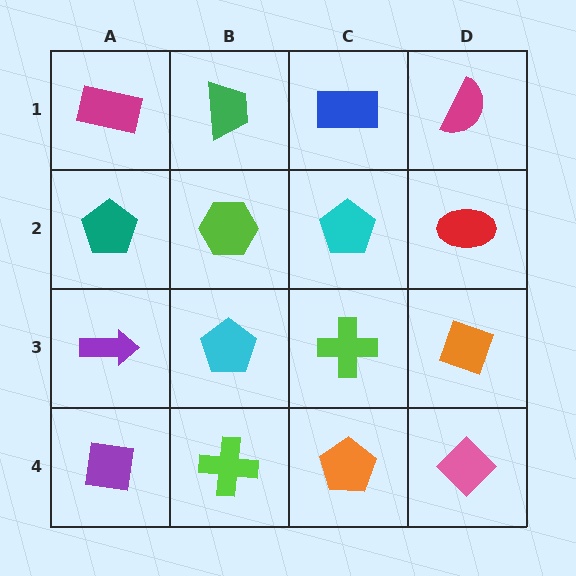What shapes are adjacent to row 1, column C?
A cyan pentagon (row 2, column C), a green trapezoid (row 1, column B), a magenta semicircle (row 1, column D).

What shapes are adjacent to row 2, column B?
A green trapezoid (row 1, column B), a cyan pentagon (row 3, column B), a teal pentagon (row 2, column A), a cyan pentagon (row 2, column C).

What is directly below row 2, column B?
A cyan pentagon.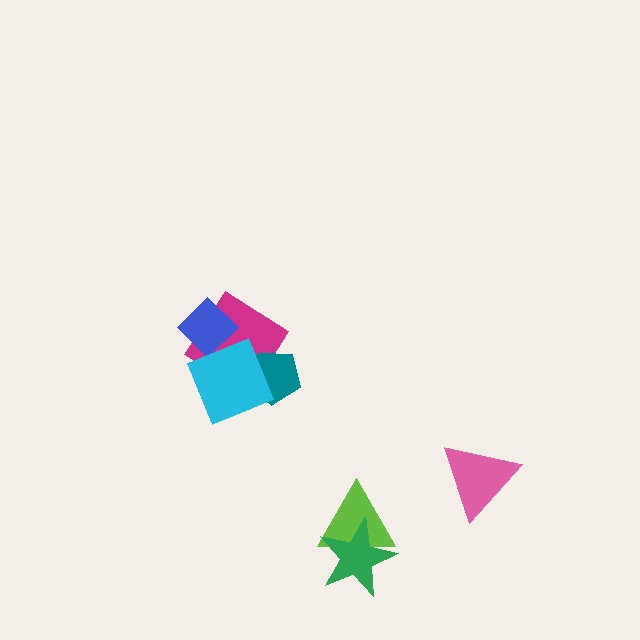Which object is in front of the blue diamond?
The cyan diamond is in front of the blue diamond.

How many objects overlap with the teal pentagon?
2 objects overlap with the teal pentagon.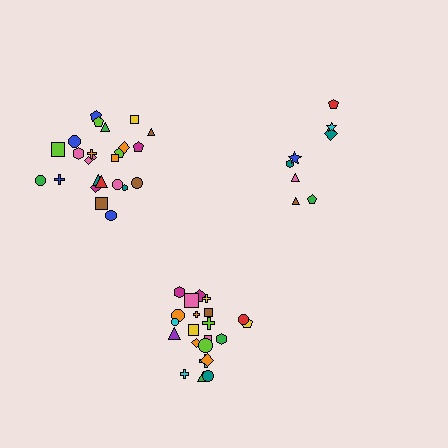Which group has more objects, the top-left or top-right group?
The top-left group.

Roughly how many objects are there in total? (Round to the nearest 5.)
Roughly 55 objects in total.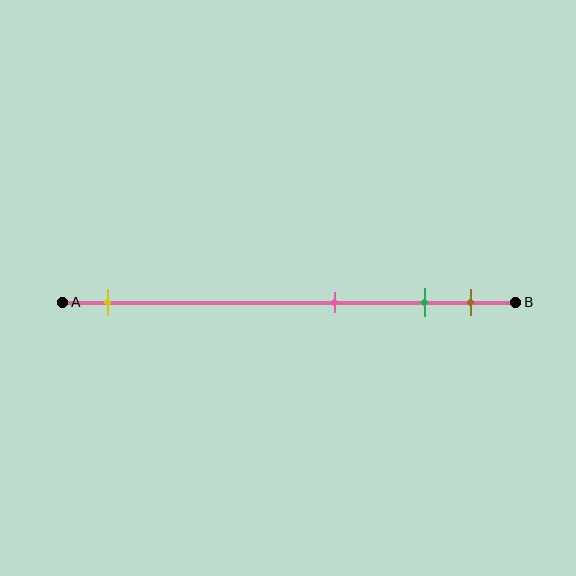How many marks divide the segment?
There are 4 marks dividing the segment.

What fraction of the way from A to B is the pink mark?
The pink mark is approximately 60% (0.6) of the way from A to B.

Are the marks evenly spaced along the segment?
No, the marks are not evenly spaced.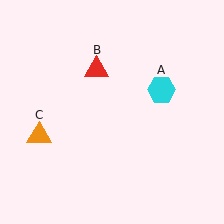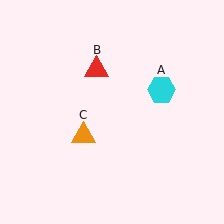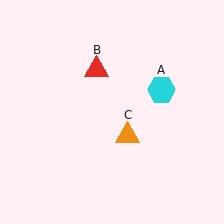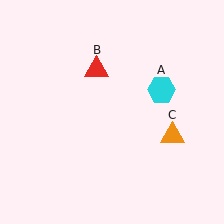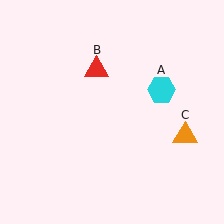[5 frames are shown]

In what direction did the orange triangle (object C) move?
The orange triangle (object C) moved right.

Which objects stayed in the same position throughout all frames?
Cyan hexagon (object A) and red triangle (object B) remained stationary.